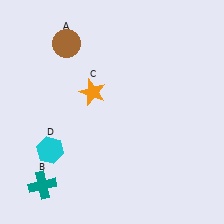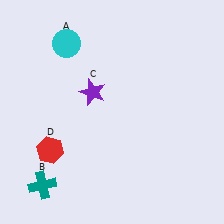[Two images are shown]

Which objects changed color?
A changed from brown to cyan. C changed from orange to purple. D changed from cyan to red.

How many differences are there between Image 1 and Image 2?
There are 3 differences between the two images.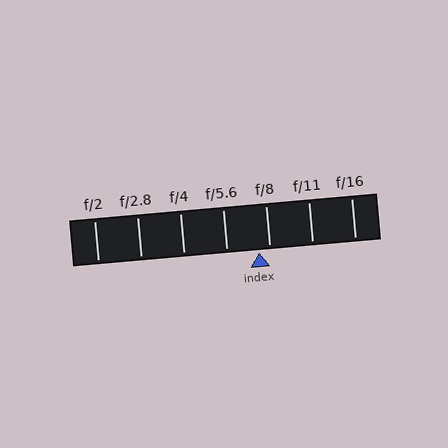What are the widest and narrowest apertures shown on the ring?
The widest aperture shown is f/2 and the narrowest is f/16.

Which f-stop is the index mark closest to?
The index mark is closest to f/8.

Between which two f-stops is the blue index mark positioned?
The index mark is between f/5.6 and f/8.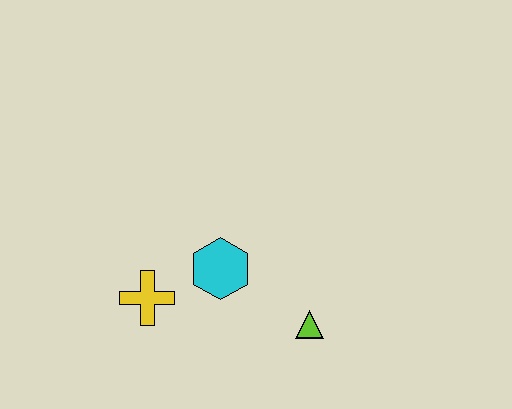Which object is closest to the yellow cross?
The cyan hexagon is closest to the yellow cross.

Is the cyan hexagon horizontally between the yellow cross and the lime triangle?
Yes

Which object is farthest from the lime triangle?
The yellow cross is farthest from the lime triangle.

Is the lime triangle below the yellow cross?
Yes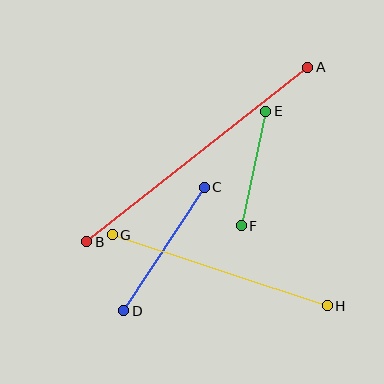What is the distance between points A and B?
The distance is approximately 282 pixels.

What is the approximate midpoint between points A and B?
The midpoint is at approximately (197, 155) pixels.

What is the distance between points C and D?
The distance is approximately 147 pixels.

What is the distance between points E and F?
The distance is approximately 117 pixels.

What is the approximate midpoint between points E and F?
The midpoint is at approximately (253, 169) pixels.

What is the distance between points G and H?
The distance is approximately 226 pixels.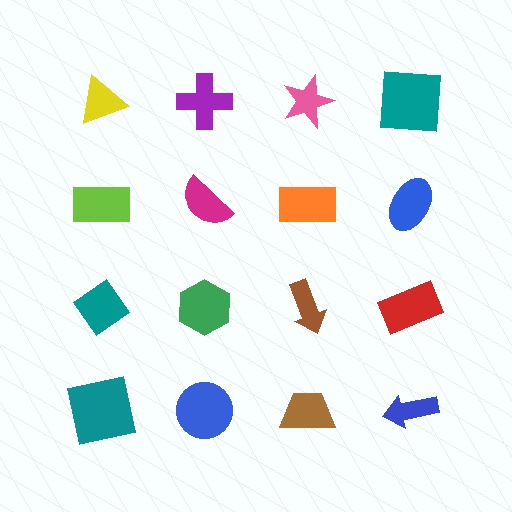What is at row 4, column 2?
A blue circle.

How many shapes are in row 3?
4 shapes.